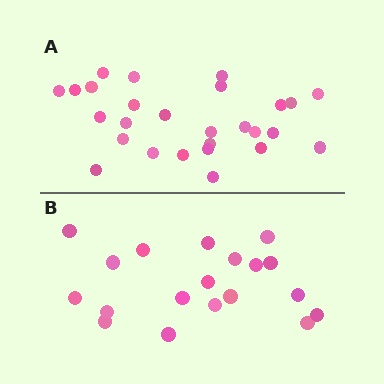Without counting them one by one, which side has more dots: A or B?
Region A (the top region) has more dots.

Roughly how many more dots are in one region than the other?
Region A has roughly 8 or so more dots than region B.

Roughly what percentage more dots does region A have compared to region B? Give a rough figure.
About 40% more.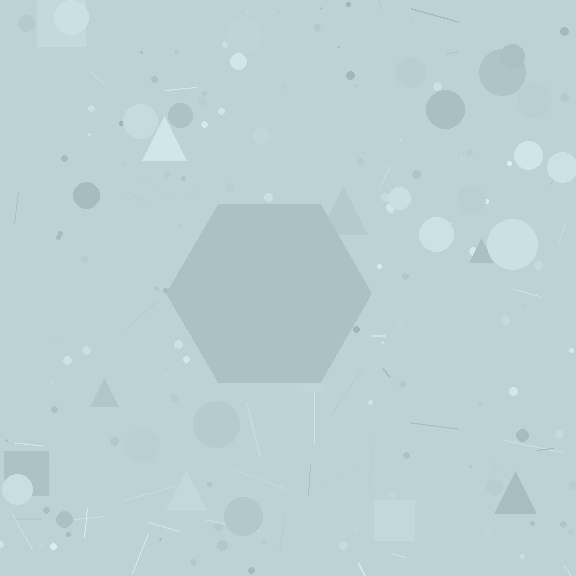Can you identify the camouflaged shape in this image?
The camouflaged shape is a hexagon.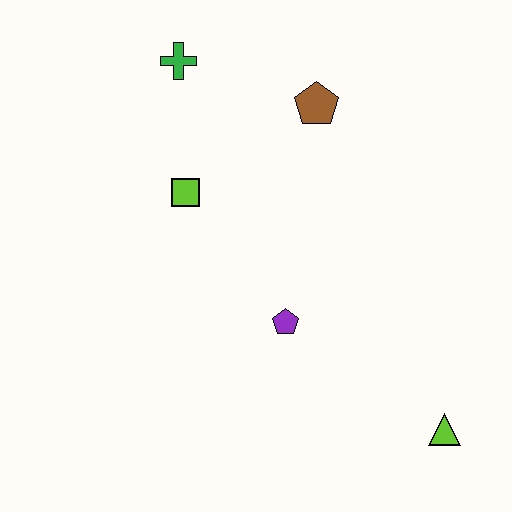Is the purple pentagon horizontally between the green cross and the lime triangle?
Yes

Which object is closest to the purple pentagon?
The lime square is closest to the purple pentagon.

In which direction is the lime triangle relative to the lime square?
The lime triangle is to the right of the lime square.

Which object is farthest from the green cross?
The lime triangle is farthest from the green cross.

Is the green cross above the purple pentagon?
Yes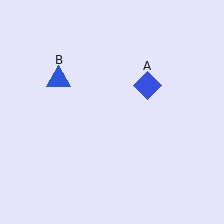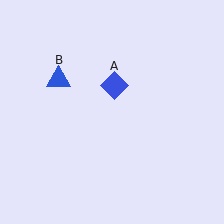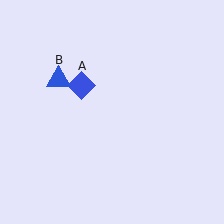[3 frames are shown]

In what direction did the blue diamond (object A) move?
The blue diamond (object A) moved left.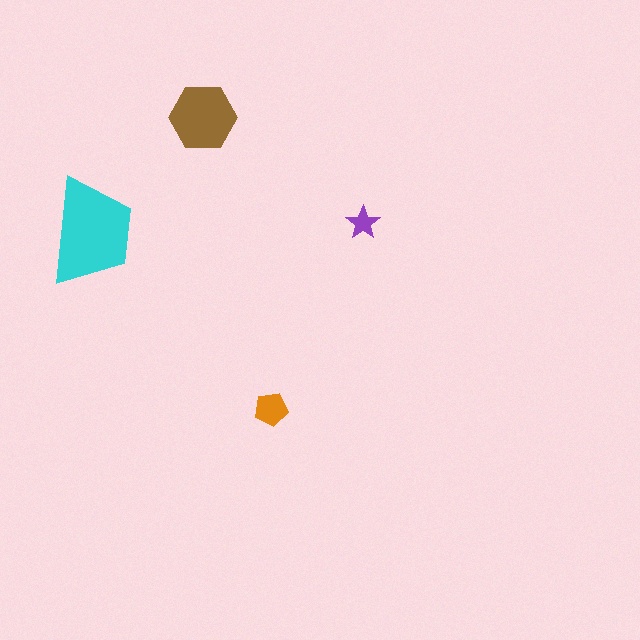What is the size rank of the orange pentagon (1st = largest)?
3rd.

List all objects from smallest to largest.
The purple star, the orange pentagon, the brown hexagon, the cyan trapezoid.